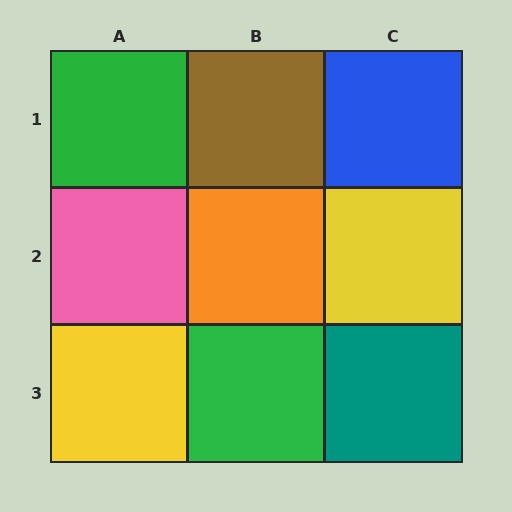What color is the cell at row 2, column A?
Pink.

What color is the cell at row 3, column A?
Yellow.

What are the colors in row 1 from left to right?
Green, brown, blue.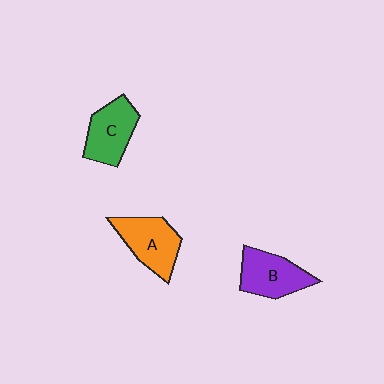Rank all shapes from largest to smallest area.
From largest to smallest: A (orange), B (purple), C (green).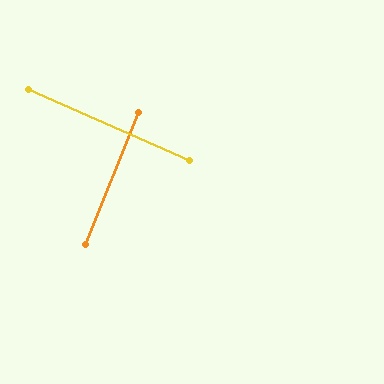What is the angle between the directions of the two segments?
Approximately 89 degrees.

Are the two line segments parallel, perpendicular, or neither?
Perpendicular — they meet at approximately 89°.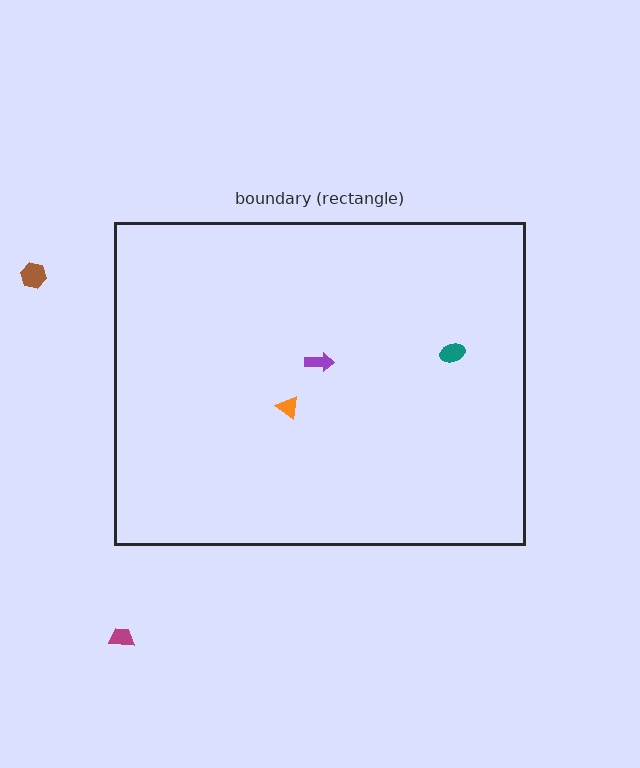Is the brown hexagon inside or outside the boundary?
Outside.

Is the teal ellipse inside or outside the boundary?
Inside.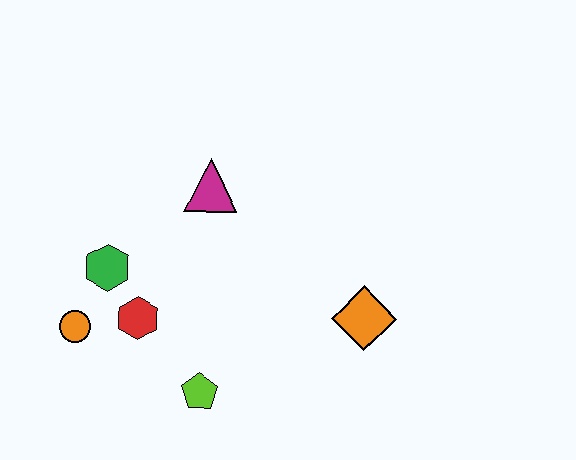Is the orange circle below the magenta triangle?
Yes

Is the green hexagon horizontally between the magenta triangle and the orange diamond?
No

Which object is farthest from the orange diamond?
The orange circle is farthest from the orange diamond.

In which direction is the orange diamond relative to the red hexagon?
The orange diamond is to the right of the red hexagon.